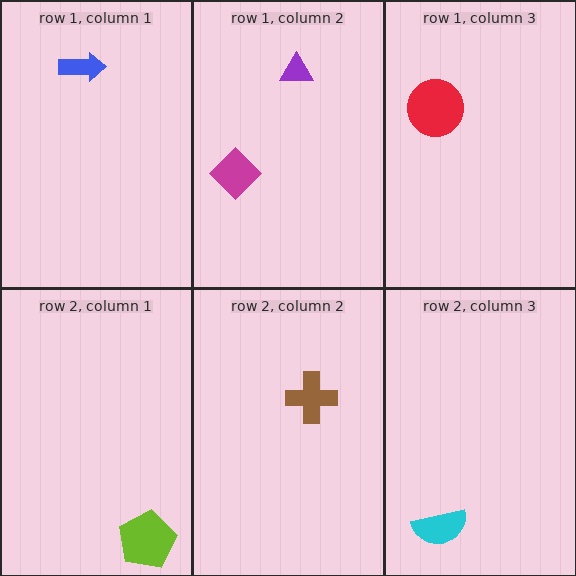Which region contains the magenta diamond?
The row 1, column 2 region.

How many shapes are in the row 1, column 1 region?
1.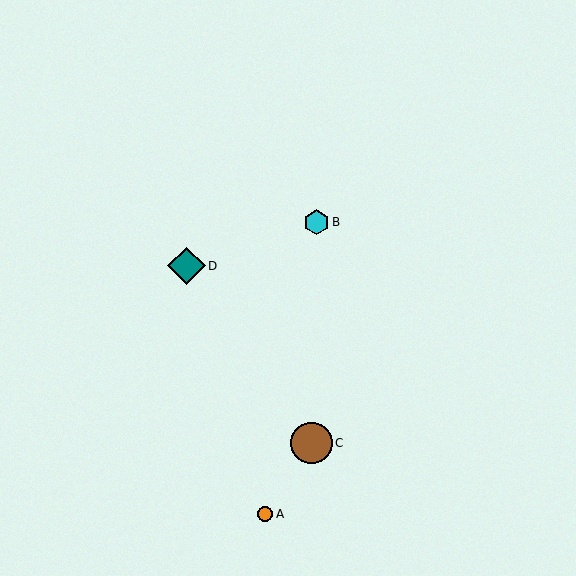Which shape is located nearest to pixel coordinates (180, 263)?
The teal diamond (labeled D) at (187, 266) is nearest to that location.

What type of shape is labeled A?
Shape A is an orange circle.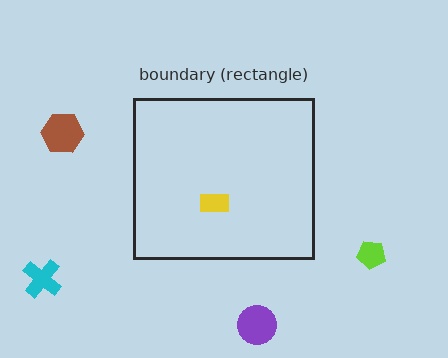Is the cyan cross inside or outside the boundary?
Outside.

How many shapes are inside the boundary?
1 inside, 4 outside.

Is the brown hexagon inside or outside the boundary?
Outside.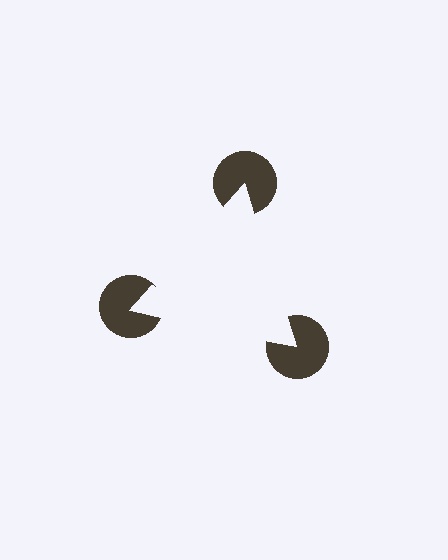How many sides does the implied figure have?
3 sides.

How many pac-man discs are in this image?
There are 3 — one at each vertex of the illusory triangle.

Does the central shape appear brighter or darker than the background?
It typically appears slightly brighter than the background, even though no actual brightness change is drawn.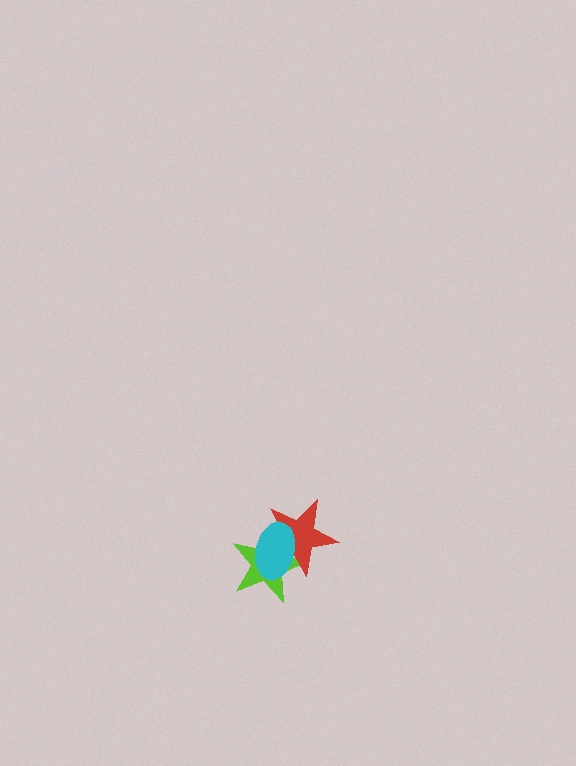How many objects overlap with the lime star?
2 objects overlap with the lime star.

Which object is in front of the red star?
The cyan ellipse is in front of the red star.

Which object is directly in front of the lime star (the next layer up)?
The red star is directly in front of the lime star.